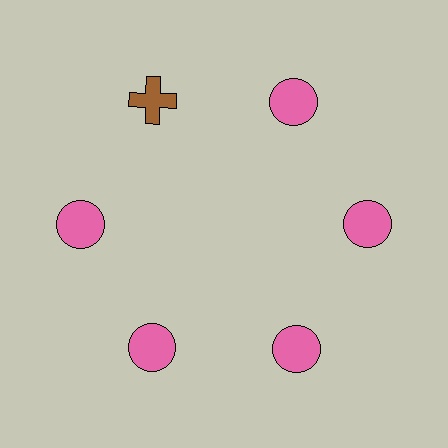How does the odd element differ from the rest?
It differs in both color (brown instead of pink) and shape (cross instead of circle).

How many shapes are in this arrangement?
There are 6 shapes arranged in a ring pattern.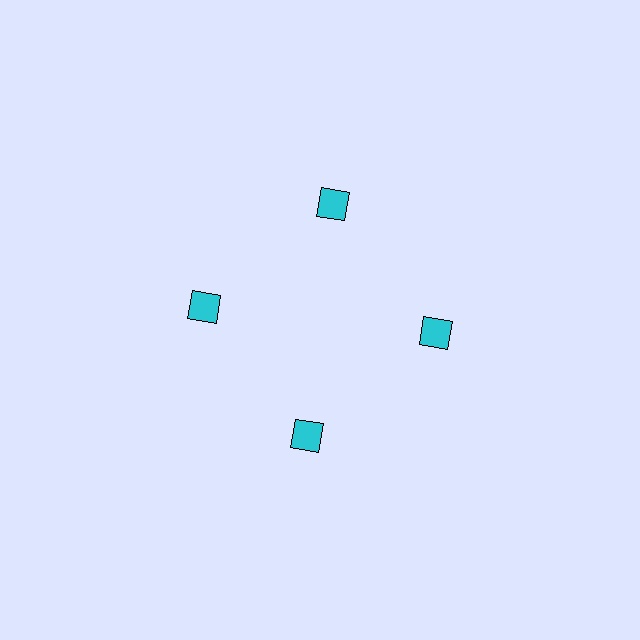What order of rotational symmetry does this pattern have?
This pattern has 4-fold rotational symmetry.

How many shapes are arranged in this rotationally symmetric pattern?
There are 4 shapes, arranged in 4 groups of 1.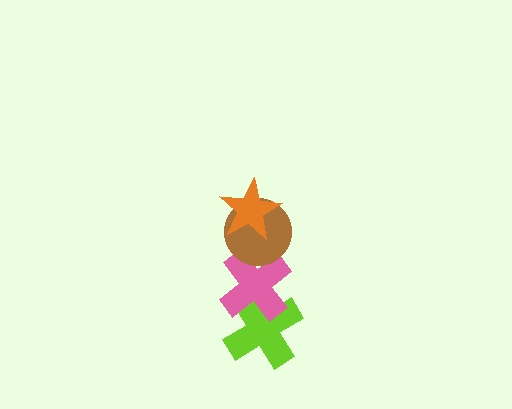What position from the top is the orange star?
The orange star is 1st from the top.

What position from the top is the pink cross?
The pink cross is 3rd from the top.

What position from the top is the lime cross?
The lime cross is 4th from the top.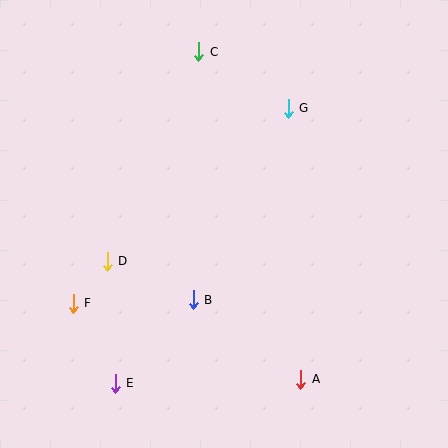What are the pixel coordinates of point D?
Point D is at (107, 261).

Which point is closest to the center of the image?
Point B at (193, 300) is closest to the center.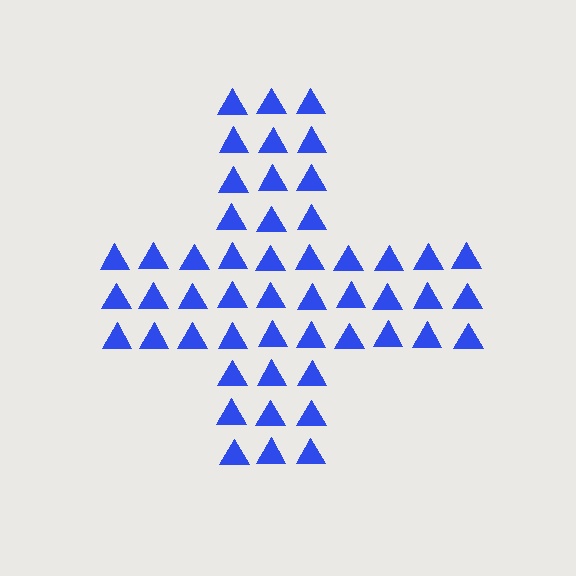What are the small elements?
The small elements are triangles.